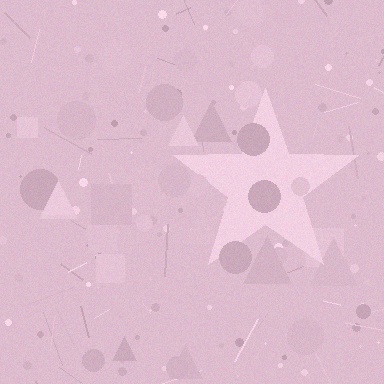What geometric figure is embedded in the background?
A star is embedded in the background.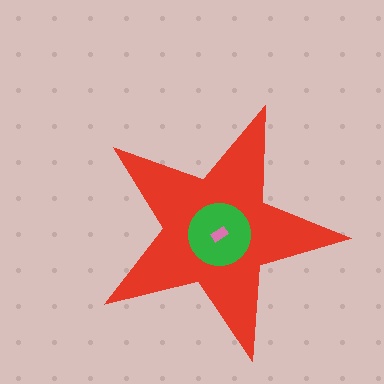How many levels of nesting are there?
3.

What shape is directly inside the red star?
The green circle.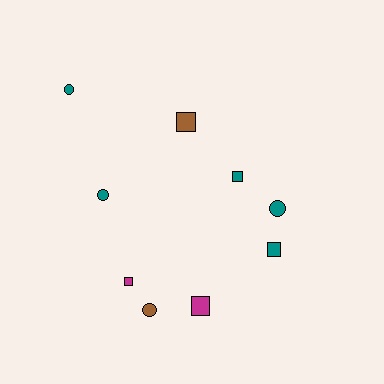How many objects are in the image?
There are 9 objects.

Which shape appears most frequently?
Square, with 5 objects.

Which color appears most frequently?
Teal, with 5 objects.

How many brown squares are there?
There is 1 brown square.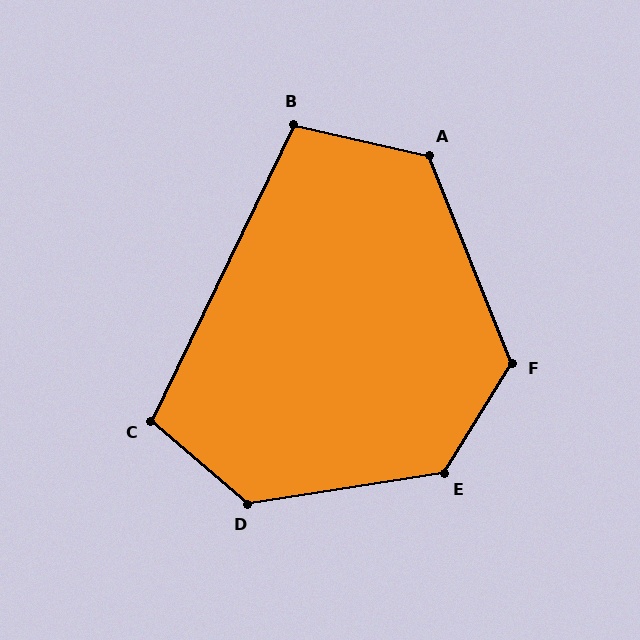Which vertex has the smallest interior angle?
B, at approximately 103 degrees.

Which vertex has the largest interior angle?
D, at approximately 131 degrees.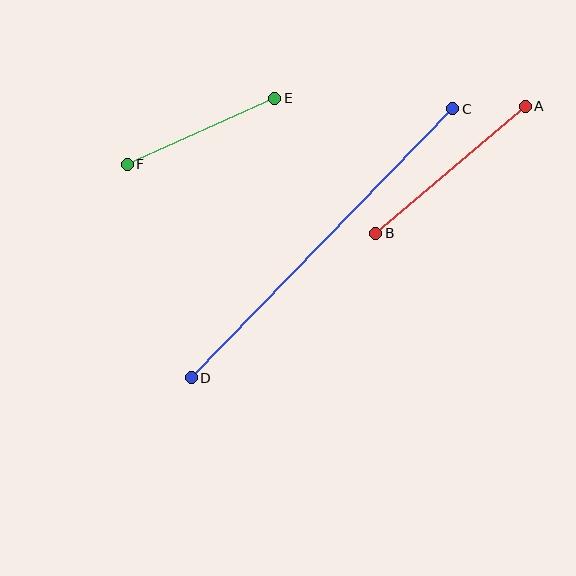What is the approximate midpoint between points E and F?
The midpoint is at approximately (201, 131) pixels.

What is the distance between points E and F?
The distance is approximately 162 pixels.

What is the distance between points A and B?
The distance is approximately 196 pixels.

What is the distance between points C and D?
The distance is approximately 375 pixels.